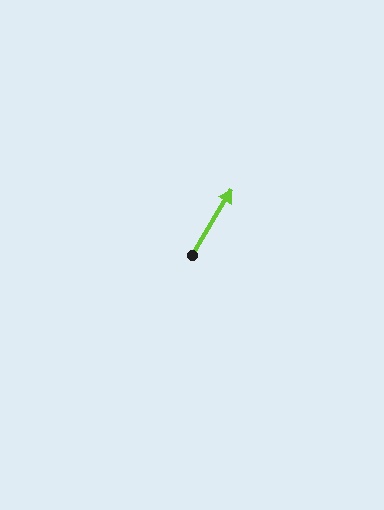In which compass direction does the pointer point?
Northeast.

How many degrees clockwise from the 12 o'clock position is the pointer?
Approximately 31 degrees.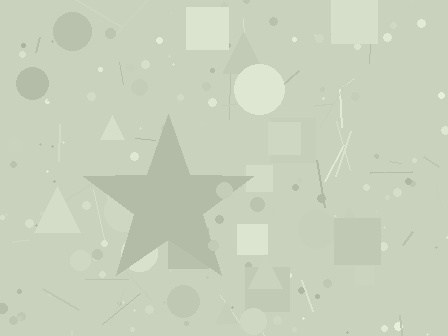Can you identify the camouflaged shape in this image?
The camouflaged shape is a star.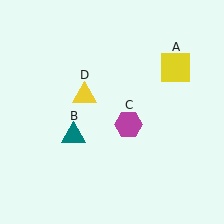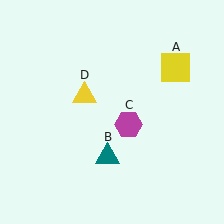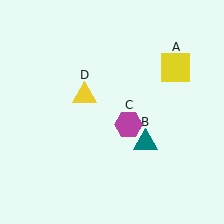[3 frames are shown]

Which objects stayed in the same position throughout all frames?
Yellow square (object A) and magenta hexagon (object C) and yellow triangle (object D) remained stationary.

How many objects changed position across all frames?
1 object changed position: teal triangle (object B).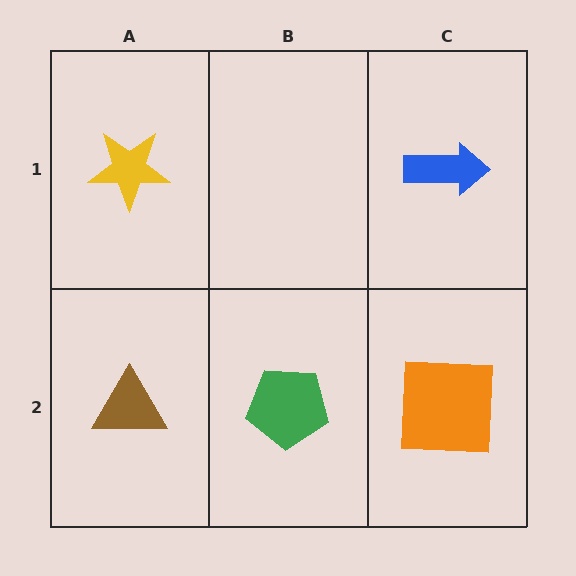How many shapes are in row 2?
3 shapes.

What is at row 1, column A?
A yellow star.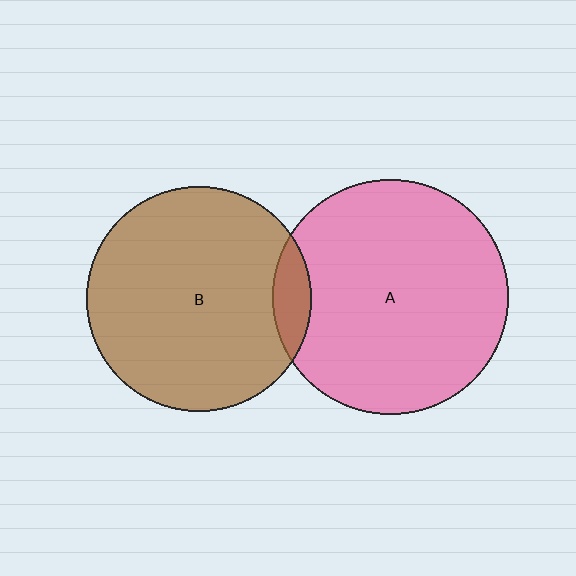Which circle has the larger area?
Circle A (pink).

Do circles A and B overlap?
Yes.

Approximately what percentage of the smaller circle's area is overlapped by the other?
Approximately 10%.